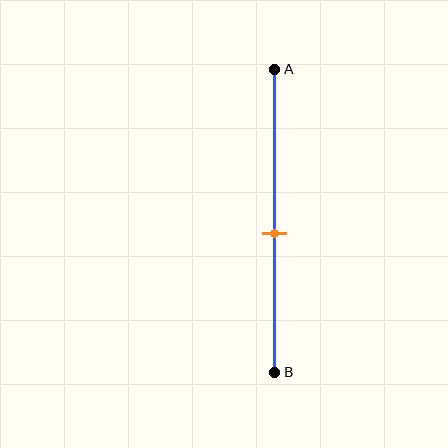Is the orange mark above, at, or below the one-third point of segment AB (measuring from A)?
The orange mark is below the one-third point of segment AB.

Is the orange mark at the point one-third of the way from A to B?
No, the mark is at about 55% from A, not at the 33% one-third point.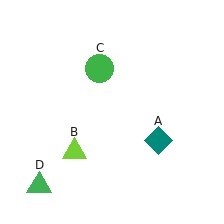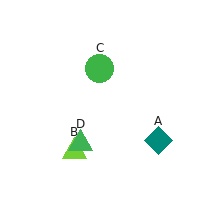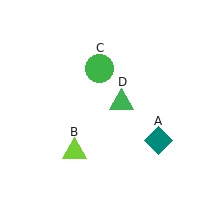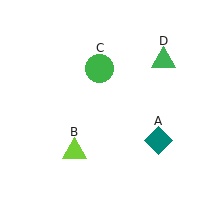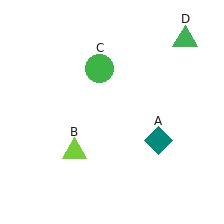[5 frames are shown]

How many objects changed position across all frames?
1 object changed position: green triangle (object D).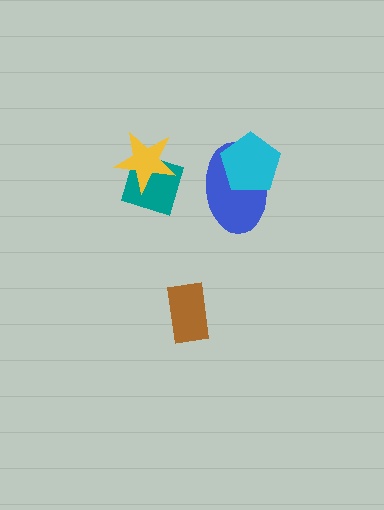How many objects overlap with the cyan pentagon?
1 object overlaps with the cyan pentagon.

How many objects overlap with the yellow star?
1 object overlaps with the yellow star.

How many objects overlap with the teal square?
1 object overlaps with the teal square.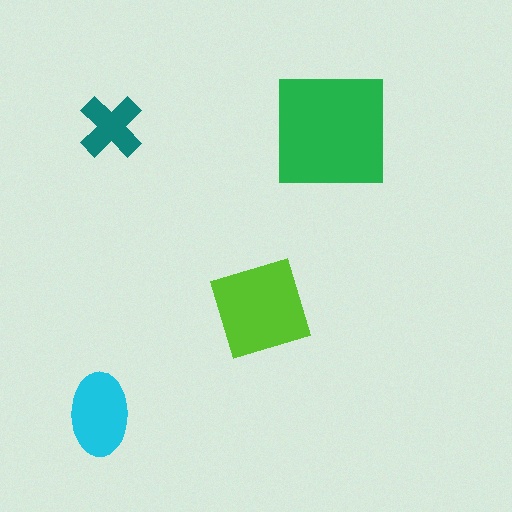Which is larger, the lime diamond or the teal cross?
The lime diamond.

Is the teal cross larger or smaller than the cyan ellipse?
Smaller.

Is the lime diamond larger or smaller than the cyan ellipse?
Larger.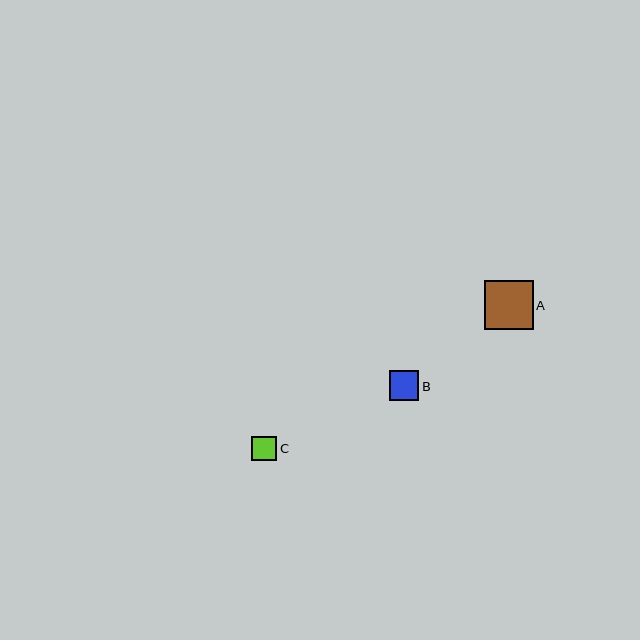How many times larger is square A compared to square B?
Square A is approximately 1.7 times the size of square B.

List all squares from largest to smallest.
From largest to smallest: A, B, C.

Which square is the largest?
Square A is the largest with a size of approximately 49 pixels.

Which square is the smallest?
Square C is the smallest with a size of approximately 25 pixels.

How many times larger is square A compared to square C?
Square A is approximately 2.0 times the size of square C.